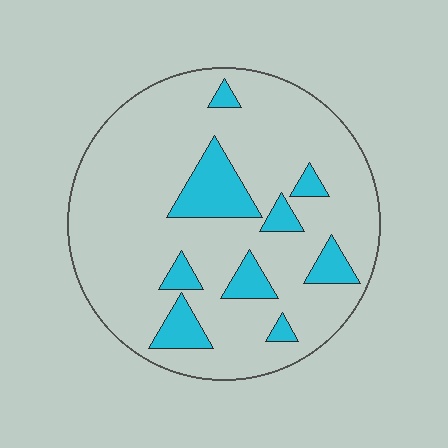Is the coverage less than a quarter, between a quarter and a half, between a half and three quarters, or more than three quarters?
Less than a quarter.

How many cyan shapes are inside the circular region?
9.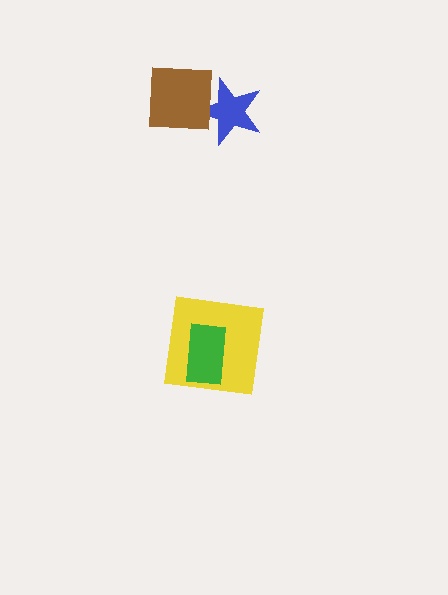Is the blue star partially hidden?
Yes, it is partially covered by another shape.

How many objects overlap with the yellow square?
1 object overlaps with the yellow square.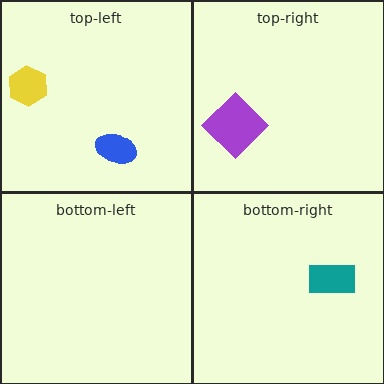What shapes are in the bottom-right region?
The teal rectangle.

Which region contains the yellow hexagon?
The top-left region.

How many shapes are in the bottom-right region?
1.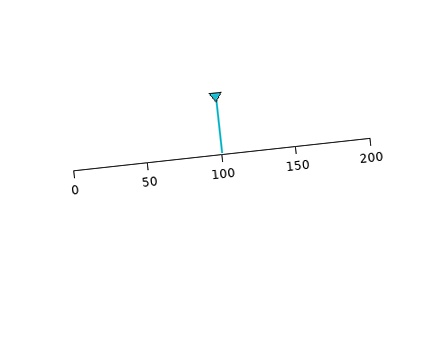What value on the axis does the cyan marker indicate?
The marker indicates approximately 100.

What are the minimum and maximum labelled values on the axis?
The axis runs from 0 to 200.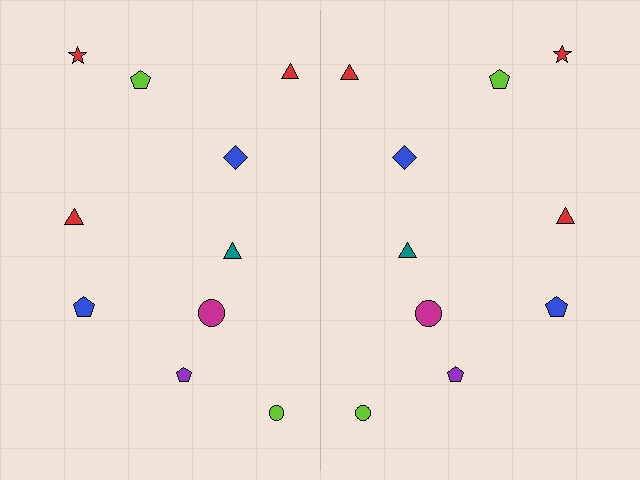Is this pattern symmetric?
Yes, this pattern has bilateral (reflection) symmetry.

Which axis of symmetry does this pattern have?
The pattern has a vertical axis of symmetry running through the center of the image.